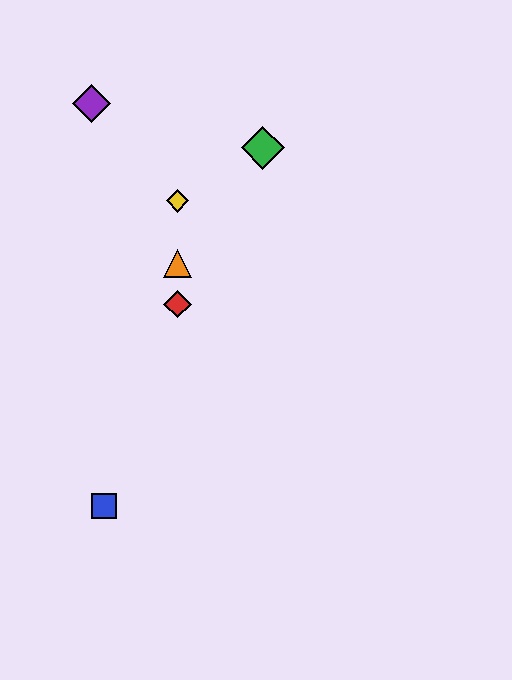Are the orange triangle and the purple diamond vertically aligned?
No, the orange triangle is at x≈177 and the purple diamond is at x≈92.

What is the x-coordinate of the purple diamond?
The purple diamond is at x≈92.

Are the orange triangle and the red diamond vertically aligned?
Yes, both are at x≈177.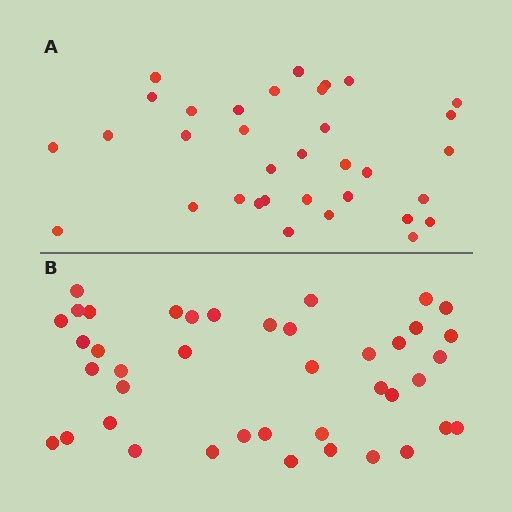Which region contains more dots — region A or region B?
Region B (the bottom region) has more dots.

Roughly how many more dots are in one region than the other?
Region B has roughly 8 or so more dots than region A.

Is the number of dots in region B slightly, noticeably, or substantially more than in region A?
Region B has only slightly more — the two regions are fairly close. The ratio is roughly 1.2 to 1.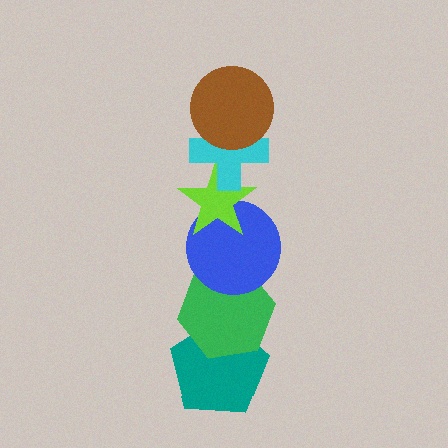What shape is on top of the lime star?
The cyan cross is on top of the lime star.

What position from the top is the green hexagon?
The green hexagon is 5th from the top.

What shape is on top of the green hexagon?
The blue circle is on top of the green hexagon.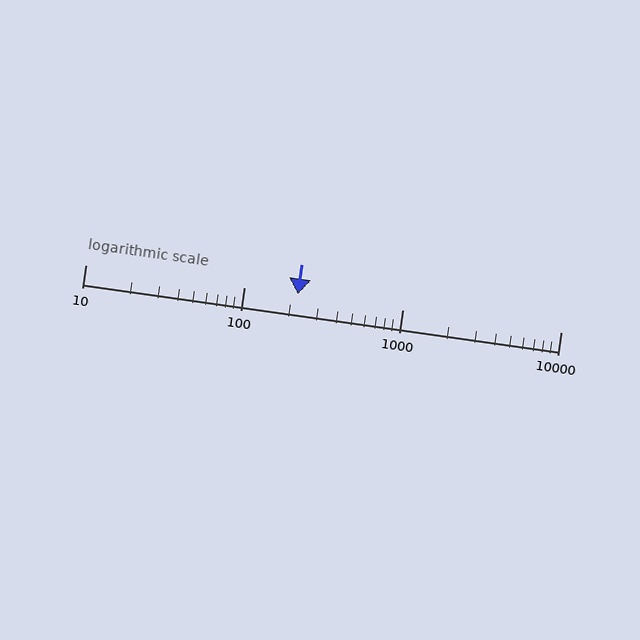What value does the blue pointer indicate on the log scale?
The pointer indicates approximately 220.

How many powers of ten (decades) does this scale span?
The scale spans 3 decades, from 10 to 10000.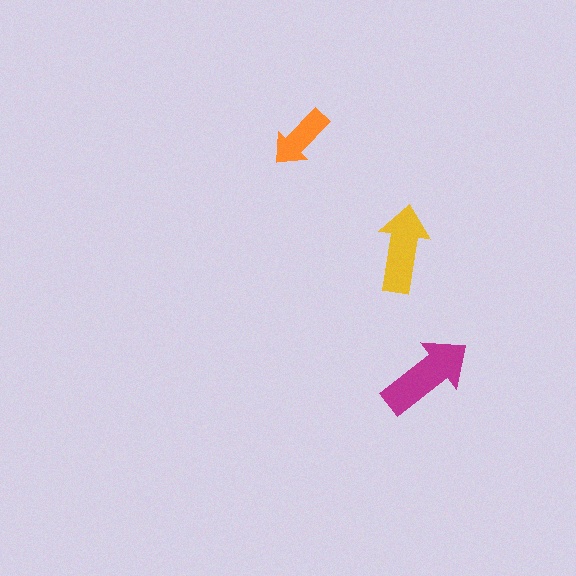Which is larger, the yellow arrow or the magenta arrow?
The magenta one.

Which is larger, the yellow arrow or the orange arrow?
The yellow one.